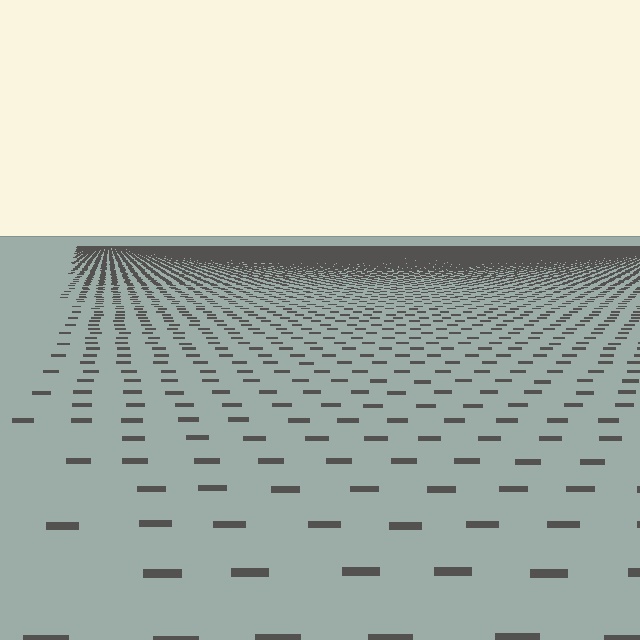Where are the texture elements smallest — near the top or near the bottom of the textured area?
Near the top.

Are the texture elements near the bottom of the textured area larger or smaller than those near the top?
Larger. Near the bottom, elements are closer to the viewer and appear at a bigger on-screen size.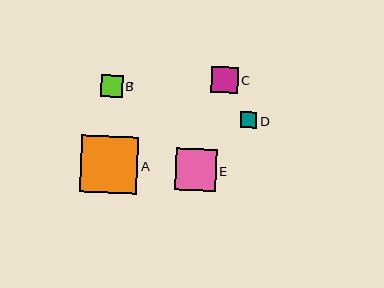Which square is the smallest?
Square D is the smallest with a size of approximately 16 pixels.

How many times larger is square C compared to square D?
Square C is approximately 1.6 times the size of square D.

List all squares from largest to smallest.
From largest to smallest: A, E, C, B, D.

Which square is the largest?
Square A is the largest with a size of approximately 58 pixels.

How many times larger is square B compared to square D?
Square B is approximately 1.3 times the size of square D.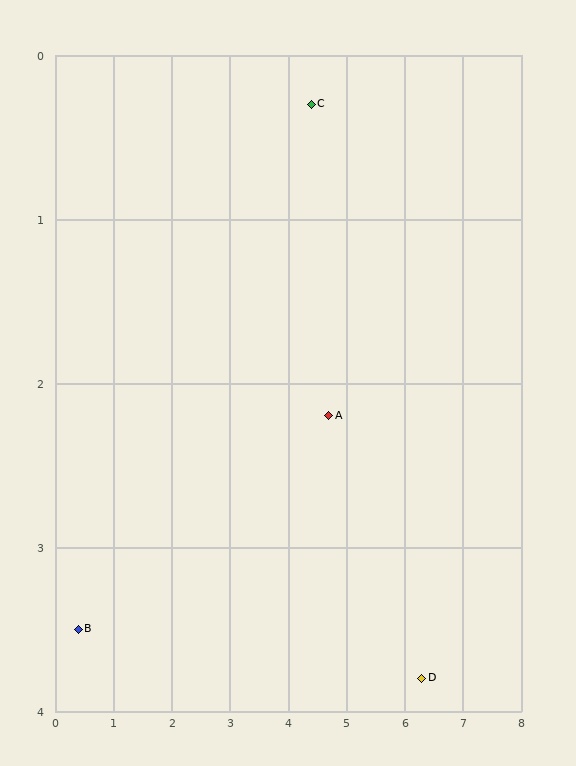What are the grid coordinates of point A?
Point A is at approximately (4.7, 2.2).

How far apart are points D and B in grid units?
Points D and B are about 5.9 grid units apart.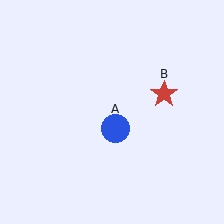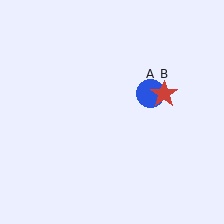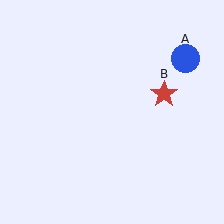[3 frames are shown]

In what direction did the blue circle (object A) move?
The blue circle (object A) moved up and to the right.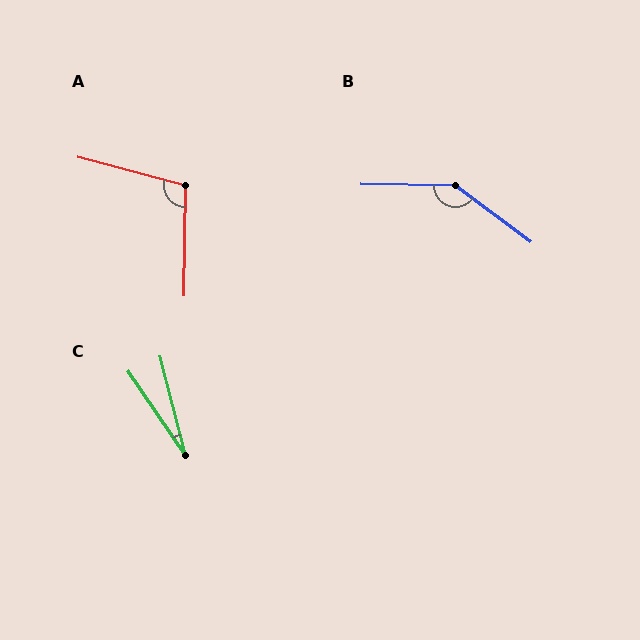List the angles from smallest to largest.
C (20°), A (104°), B (144°).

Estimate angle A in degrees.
Approximately 104 degrees.